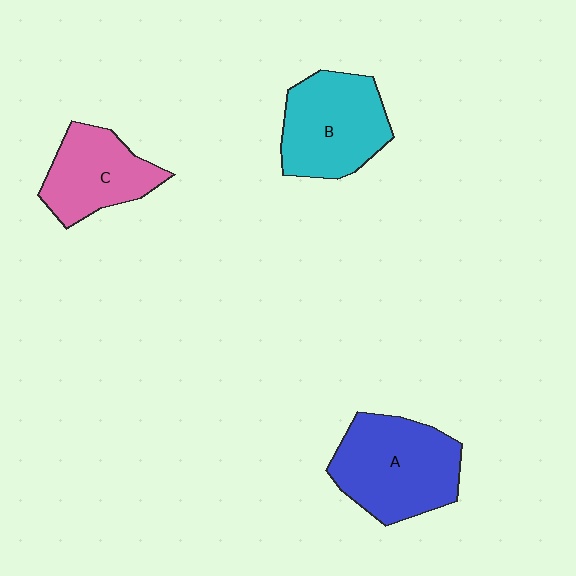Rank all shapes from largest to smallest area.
From largest to smallest: A (blue), B (cyan), C (pink).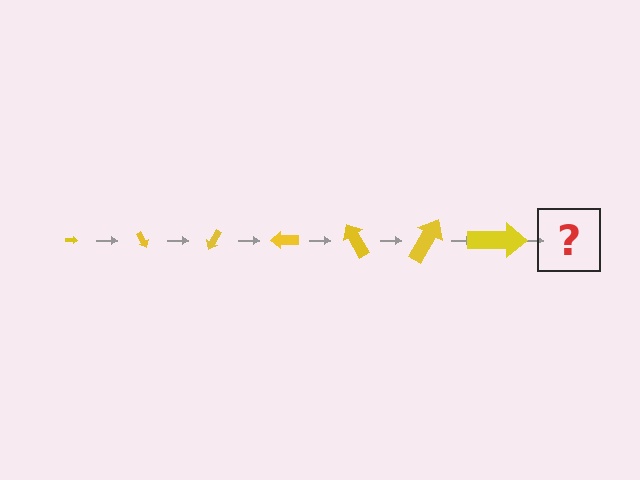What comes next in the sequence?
The next element should be an arrow, larger than the previous one and rotated 420 degrees from the start.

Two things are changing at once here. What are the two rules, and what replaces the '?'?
The two rules are that the arrow grows larger each step and it rotates 60 degrees each step. The '?' should be an arrow, larger than the previous one and rotated 420 degrees from the start.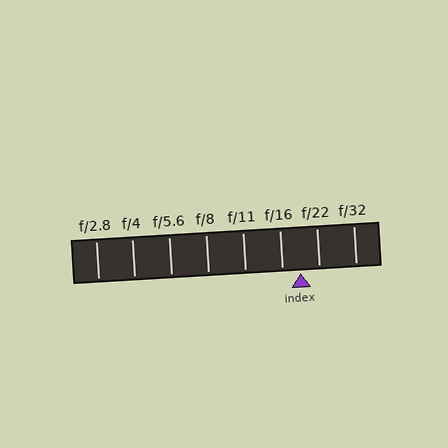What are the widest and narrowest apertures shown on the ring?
The widest aperture shown is f/2.8 and the narrowest is f/32.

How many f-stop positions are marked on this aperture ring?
There are 8 f-stop positions marked.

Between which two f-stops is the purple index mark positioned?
The index mark is between f/16 and f/22.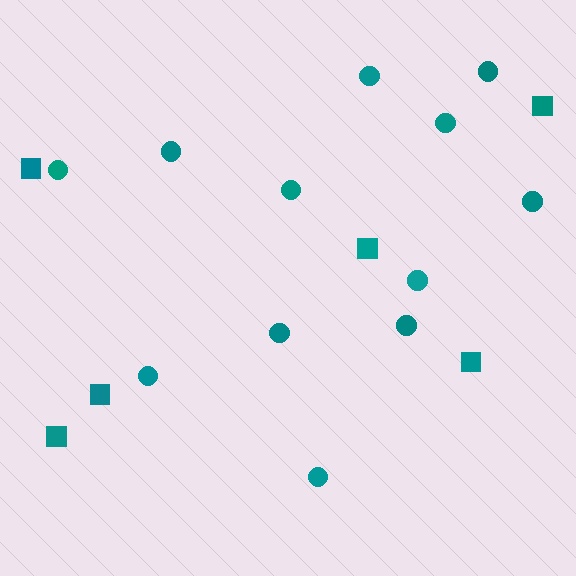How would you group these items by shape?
There are 2 groups: one group of squares (6) and one group of circles (12).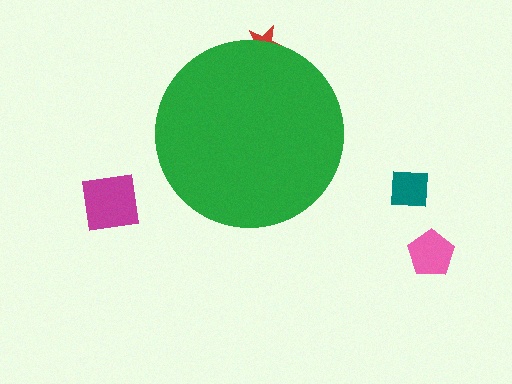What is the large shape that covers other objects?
A green circle.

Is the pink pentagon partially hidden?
No, the pink pentagon is fully visible.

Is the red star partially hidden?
Yes, the red star is partially hidden behind the green circle.